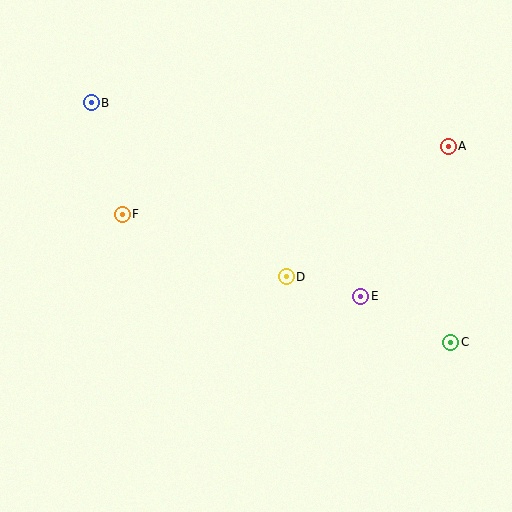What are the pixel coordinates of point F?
Point F is at (122, 214).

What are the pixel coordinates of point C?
Point C is at (451, 342).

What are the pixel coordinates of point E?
Point E is at (361, 296).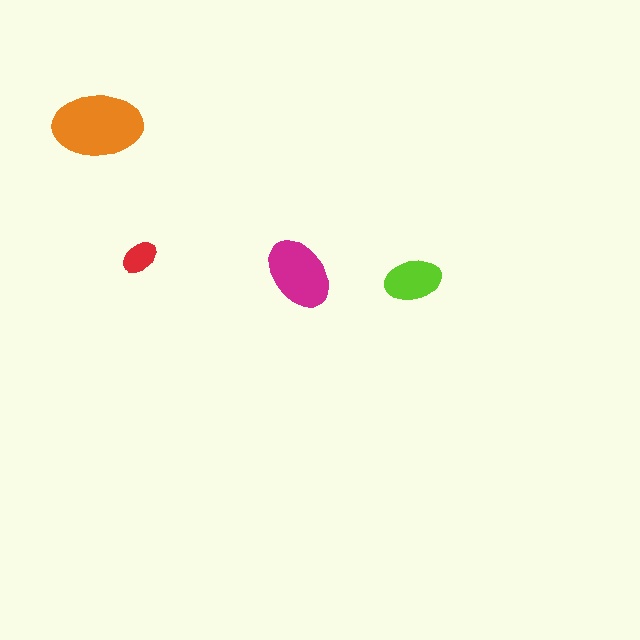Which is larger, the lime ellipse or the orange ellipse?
The orange one.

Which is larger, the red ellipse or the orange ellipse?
The orange one.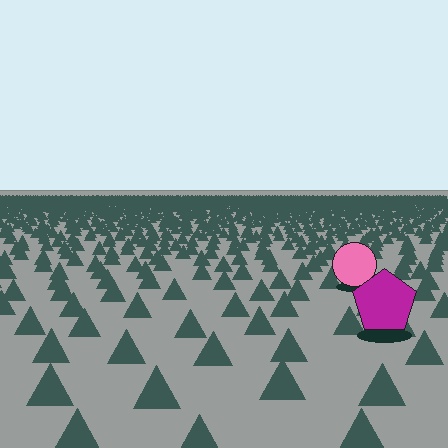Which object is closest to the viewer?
The magenta pentagon is closest. The texture marks near it are larger and more spread out.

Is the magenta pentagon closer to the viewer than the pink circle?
Yes. The magenta pentagon is closer — you can tell from the texture gradient: the ground texture is coarser near it.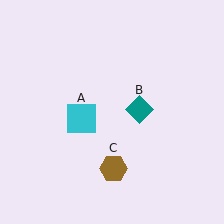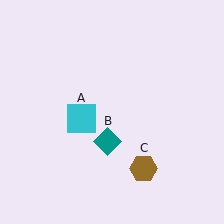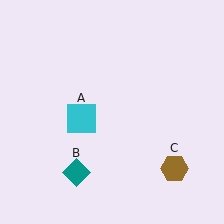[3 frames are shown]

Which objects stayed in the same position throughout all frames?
Cyan square (object A) remained stationary.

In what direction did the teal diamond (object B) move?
The teal diamond (object B) moved down and to the left.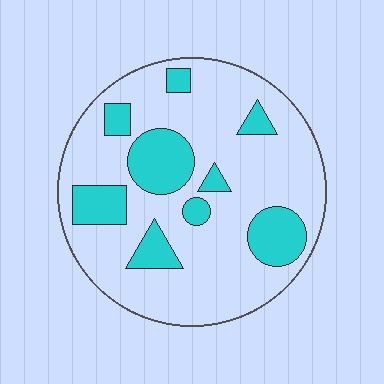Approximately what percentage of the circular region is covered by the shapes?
Approximately 25%.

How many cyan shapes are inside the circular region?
9.